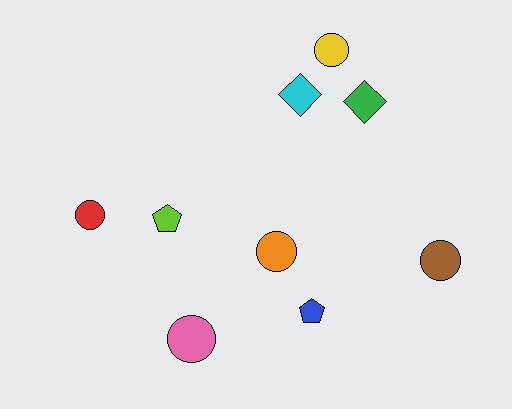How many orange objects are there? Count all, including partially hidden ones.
There is 1 orange object.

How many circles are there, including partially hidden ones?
There are 5 circles.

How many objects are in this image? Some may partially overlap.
There are 9 objects.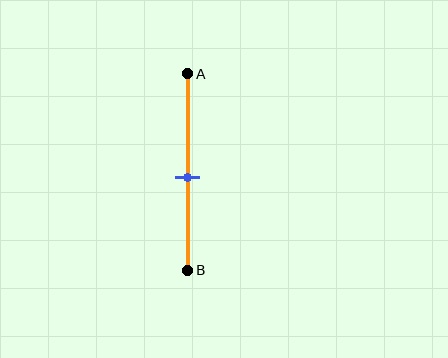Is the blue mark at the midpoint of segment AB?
No, the mark is at about 55% from A, not at the 50% midpoint.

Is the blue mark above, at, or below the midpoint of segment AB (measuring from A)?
The blue mark is below the midpoint of segment AB.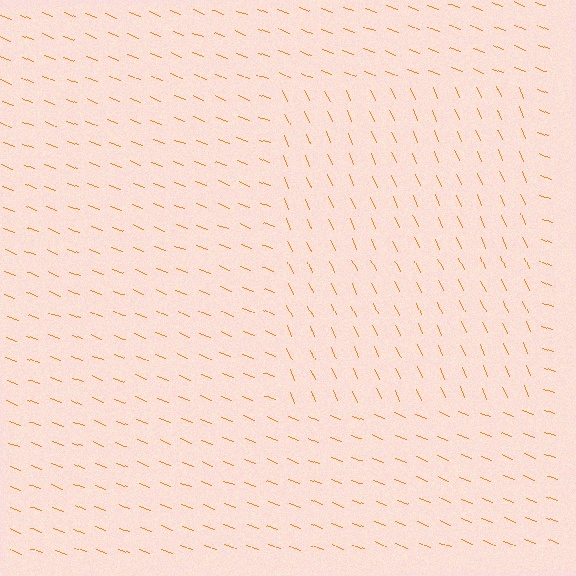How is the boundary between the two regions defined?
The boundary is defined purely by a change in line orientation (approximately 45 degrees difference). All lines are the same color and thickness.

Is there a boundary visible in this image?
Yes, there is a texture boundary formed by a change in line orientation.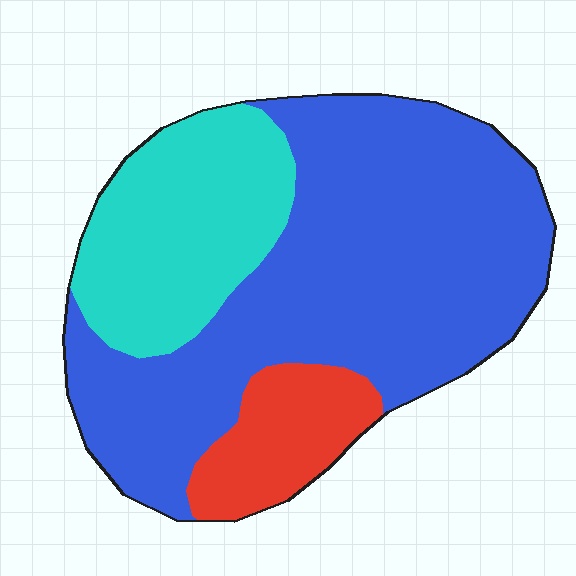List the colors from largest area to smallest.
From largest to smallest: blue, cyan, red.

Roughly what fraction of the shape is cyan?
Cyan covers around 25% of the shape.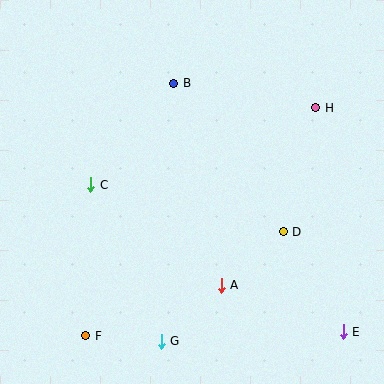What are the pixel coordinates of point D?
Point D is at (283, 232).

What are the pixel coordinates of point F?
Point F is at (86, 336).